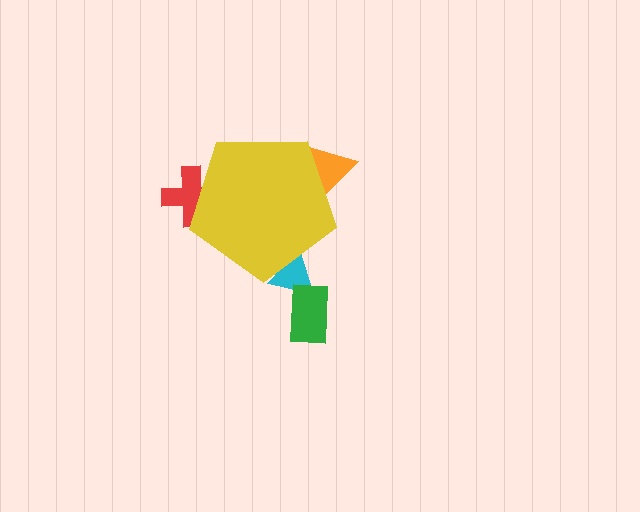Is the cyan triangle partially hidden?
Yes, the cyan triangle is partially hidden behind the yellow pentagon.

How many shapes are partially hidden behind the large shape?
3 shapes are partially hidden.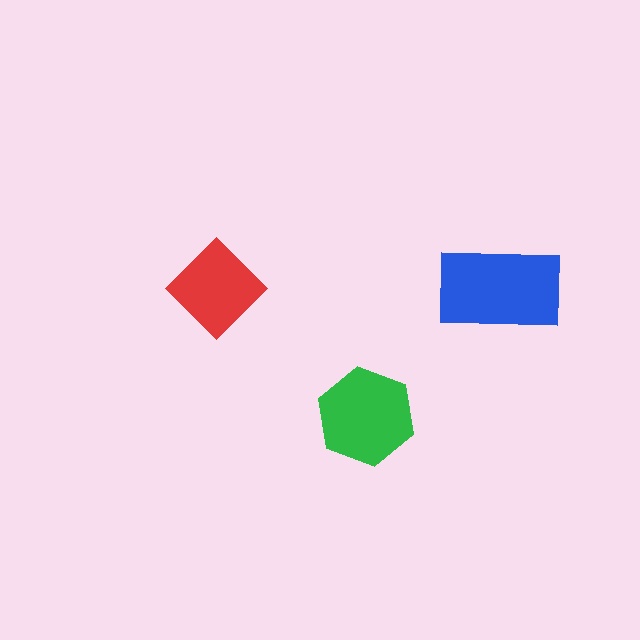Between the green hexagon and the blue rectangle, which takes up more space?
The blue rectangle.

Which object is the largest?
The blue rectangle.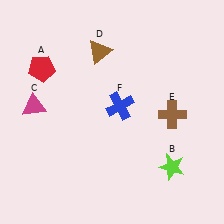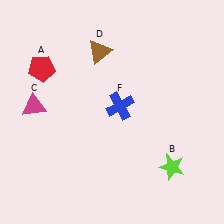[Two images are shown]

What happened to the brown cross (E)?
The brown cross (E) was removed in Image 2. It was in the bottom-right area of Image 1.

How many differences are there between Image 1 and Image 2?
There is 1 difference between the two images.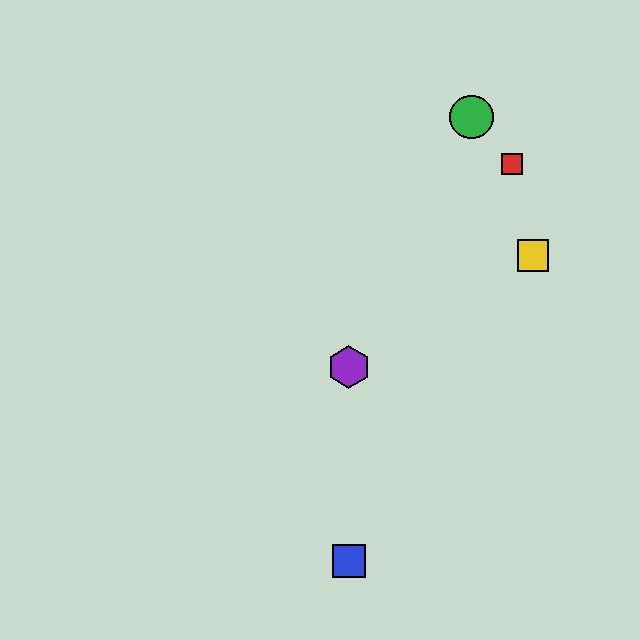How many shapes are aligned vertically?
2 shapes (the blue square, the purple hexagon) are aligned vertically.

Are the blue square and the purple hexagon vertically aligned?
Yes, both are at x≈349.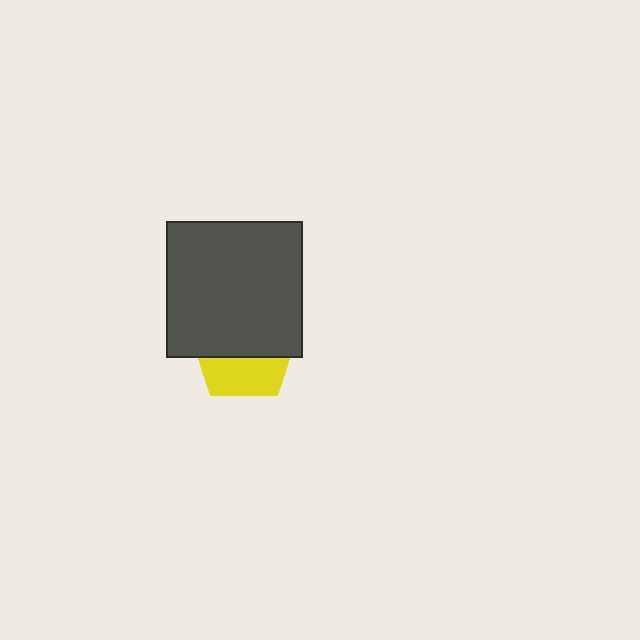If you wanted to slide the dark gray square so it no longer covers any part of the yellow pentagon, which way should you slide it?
Slide it up — that is the most direct way to separate the two shapes.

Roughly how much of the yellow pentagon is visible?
A small part of it is visible (roughly 39%).